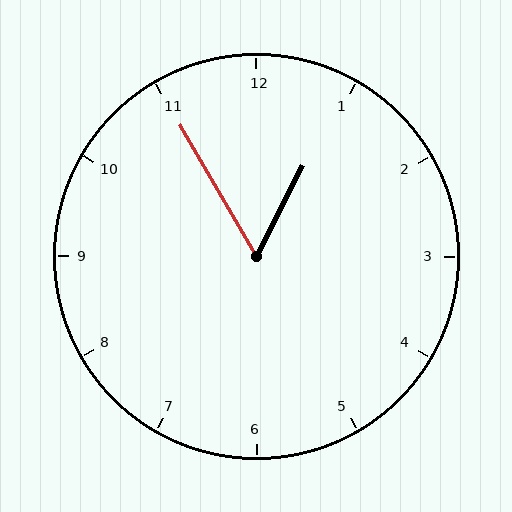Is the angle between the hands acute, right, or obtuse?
It is acute.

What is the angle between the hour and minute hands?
Approximately 58 degrees.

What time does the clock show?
12:55.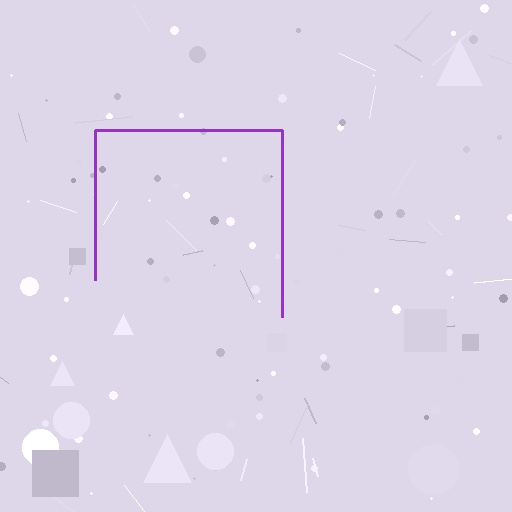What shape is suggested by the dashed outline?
The dashed outline suggests a square.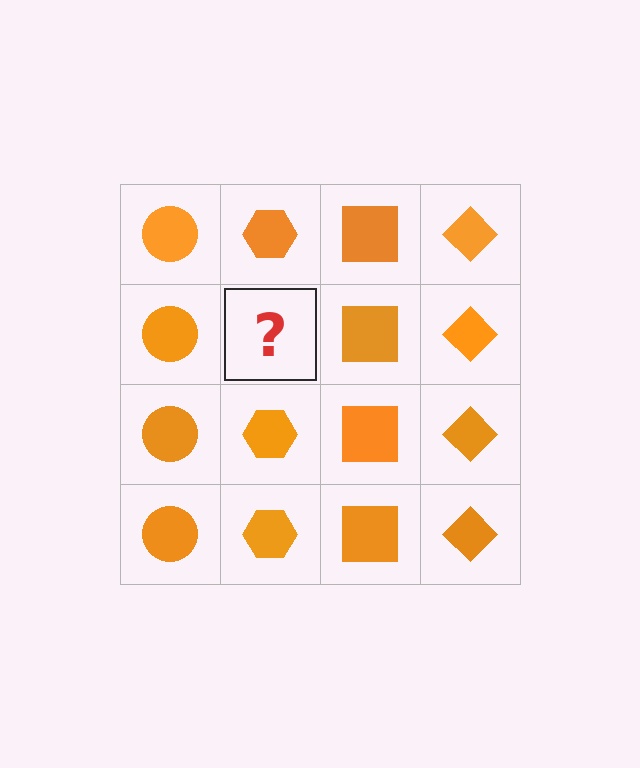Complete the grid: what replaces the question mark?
The question mark should be replaced with an orange hexagon.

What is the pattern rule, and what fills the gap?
The rule is that each column has a consistent shape. The gap should be filled with an orange hexagon.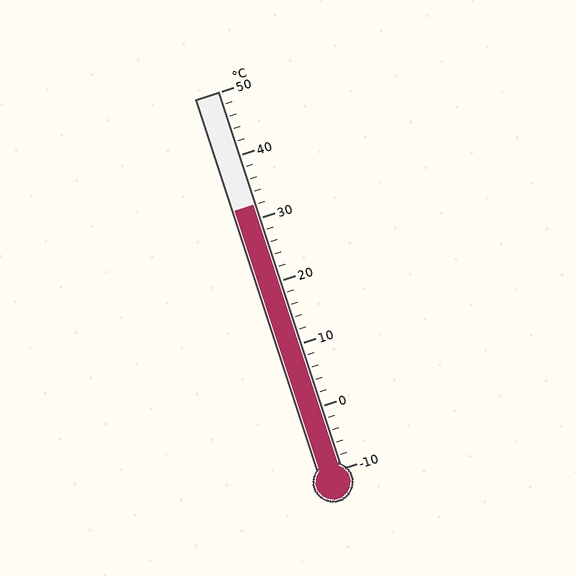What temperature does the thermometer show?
The thermometer shows approximately 32°C.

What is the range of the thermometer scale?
The thermometer scale ranges from -10°C to 50°C.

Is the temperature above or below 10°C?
The temperature is above 10°C.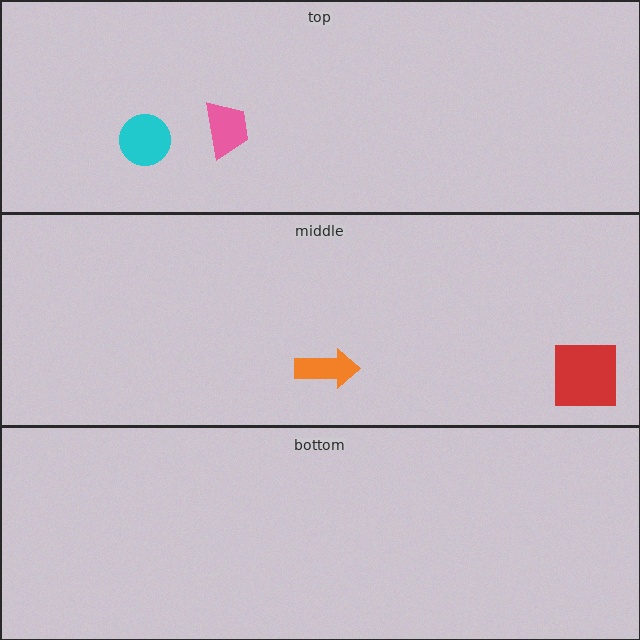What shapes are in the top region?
The cyan circle, the pink trapezoid.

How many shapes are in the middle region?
2.